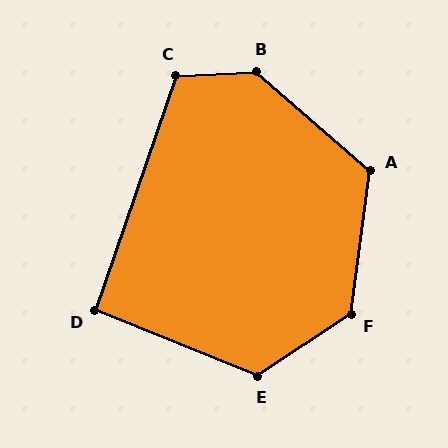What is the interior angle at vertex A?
Approximately 123 degrees (obtuse).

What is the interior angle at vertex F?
Approximately 131 degrees (obtuse).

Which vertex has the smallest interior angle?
D, at approximately 93 degrees.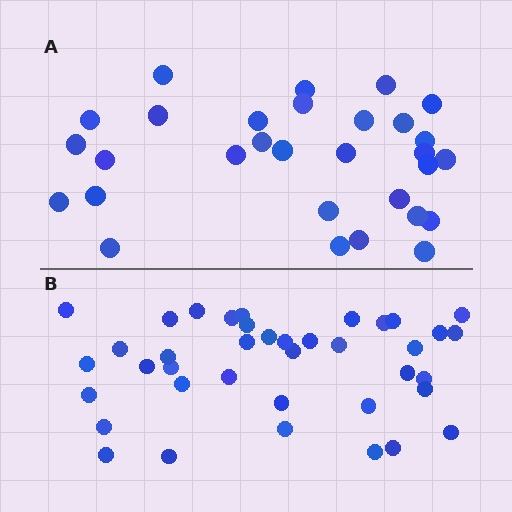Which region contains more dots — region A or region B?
Region B (the bottom region) has more dots.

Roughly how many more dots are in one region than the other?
Region B has roughly 8 or so more dots than region A.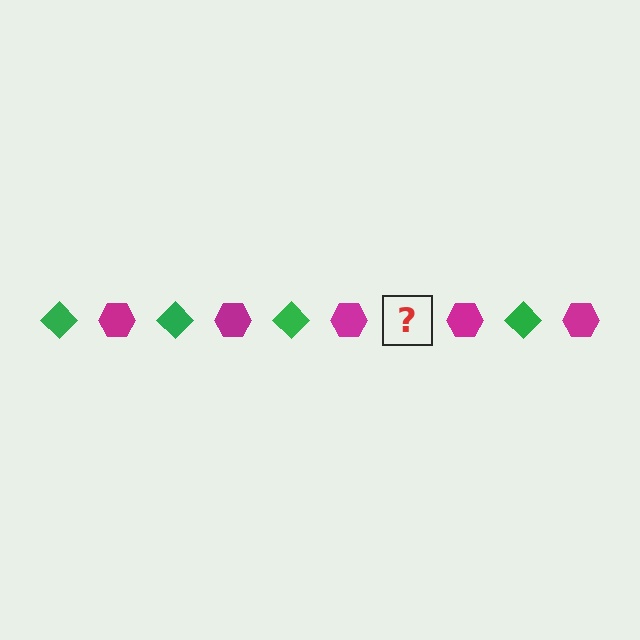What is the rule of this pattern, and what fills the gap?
The rule is that the pattern alternates between green diamond and magenta hexagon. The gap should be filled with a green diamond.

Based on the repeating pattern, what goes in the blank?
The blank should be a green diamond.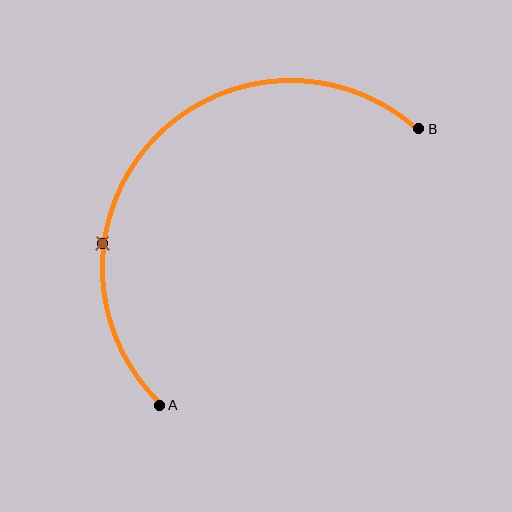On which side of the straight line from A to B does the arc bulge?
The arc bulges above and to the left of the straight line connecting A and B.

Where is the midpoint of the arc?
The arc midpoint is the point on the curve farthest from the straight line joining A and B. It sits above and to the left of that line.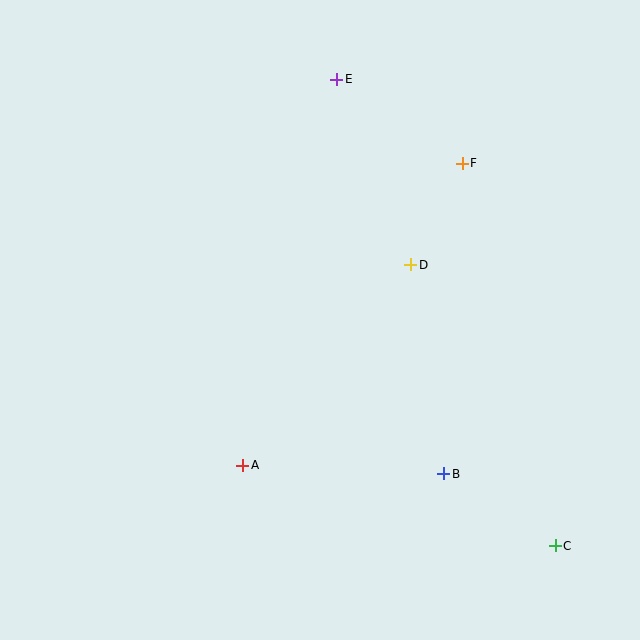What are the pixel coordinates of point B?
Point B is at (444, 474).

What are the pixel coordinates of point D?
Point D is at (411, 265).